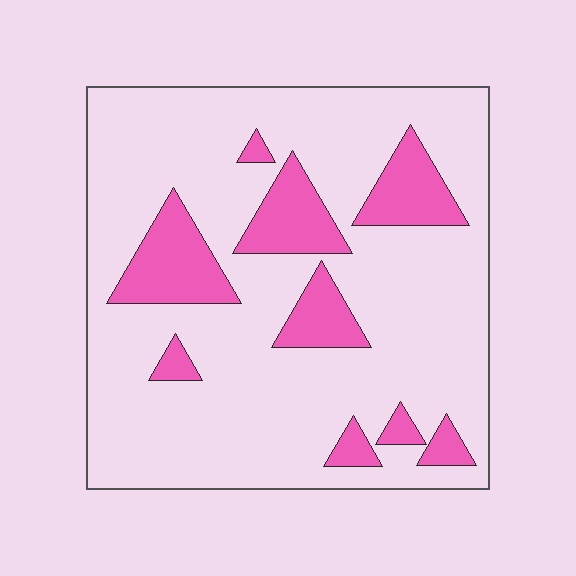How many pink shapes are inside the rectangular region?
9.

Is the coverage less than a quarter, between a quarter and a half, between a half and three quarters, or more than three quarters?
Less than a quarter.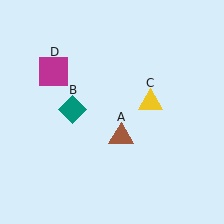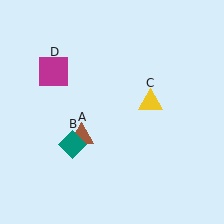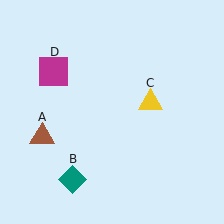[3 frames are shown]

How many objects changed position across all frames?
2 objects changed position: brown triangle (object A), teal diamond (object B).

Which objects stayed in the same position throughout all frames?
Yellow triangle (object C) and magenta square (object D) remained stationary.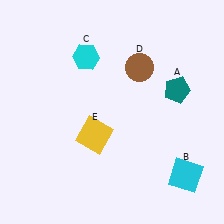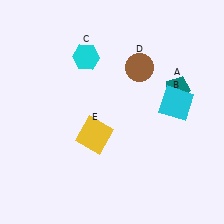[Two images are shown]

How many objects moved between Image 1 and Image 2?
1 object moved between the two images.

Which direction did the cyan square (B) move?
The cyan square (B) moved up.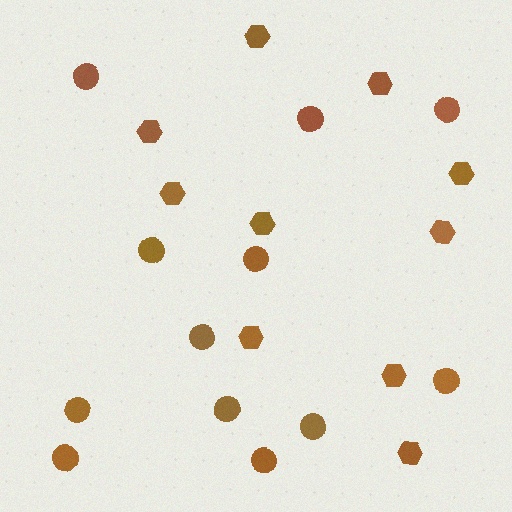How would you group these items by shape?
There are 2 groups: one group of hexagons (10) and one group of circles (12).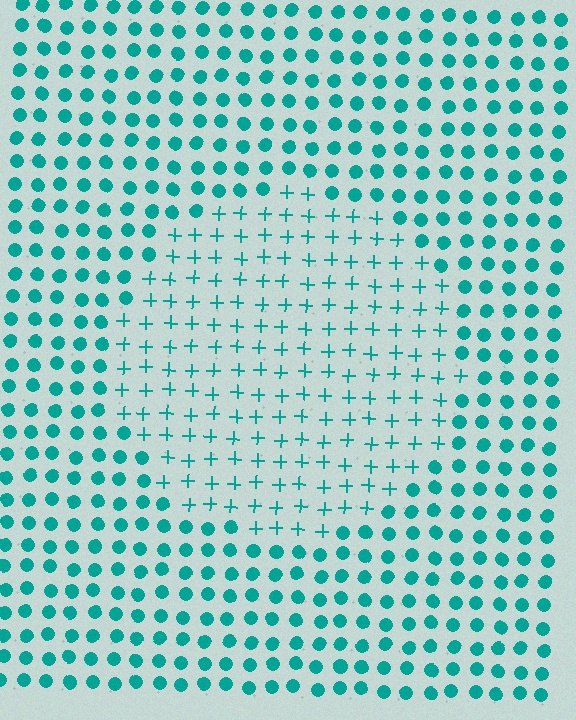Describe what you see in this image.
The image is filled with small teal elements arranged in a uniform grid. A circle-shaped region contains plus signs, while the surrounding area contains circles. The boundary is defined purely by the change in element shape.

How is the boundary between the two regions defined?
The boundary is defined by a change in element shape: plus signs inside vs. circles outside. All elements share the same color and spacing.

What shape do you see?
I see a circle.